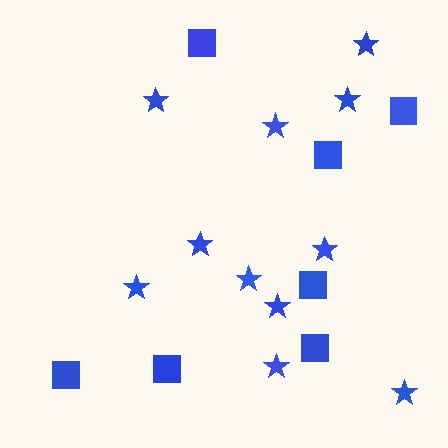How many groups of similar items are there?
There are 2 groups: one group of squares (7) and one group of stars (11).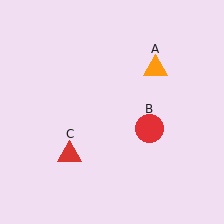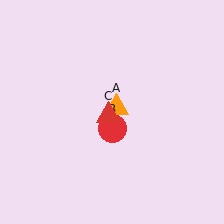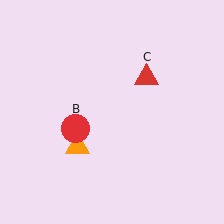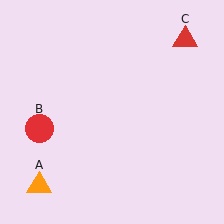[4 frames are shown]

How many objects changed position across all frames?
3 objects changed position: orange triangle (object A), red circle (object B), red triangle (object C).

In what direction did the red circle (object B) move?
The red circle (object B) moved left.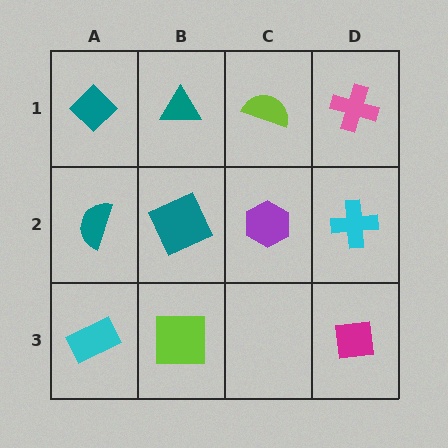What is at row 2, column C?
A purple hexagon.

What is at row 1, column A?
A teal diamond.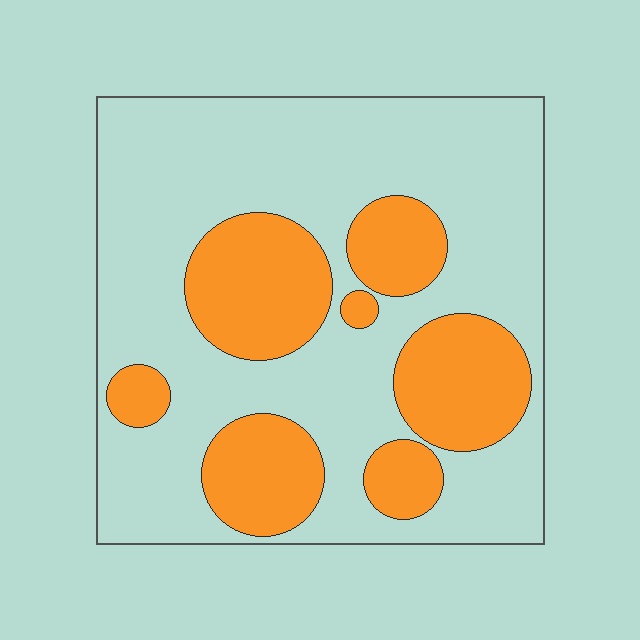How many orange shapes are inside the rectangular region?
7.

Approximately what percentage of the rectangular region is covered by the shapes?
Approximately 30%.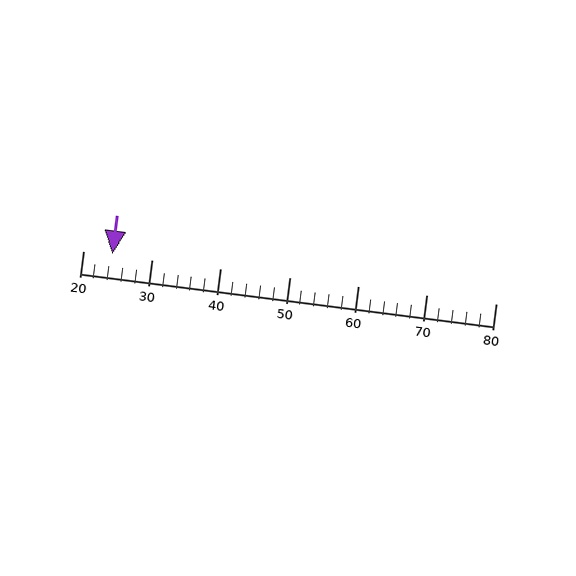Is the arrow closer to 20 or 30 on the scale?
The arrow is closer to 20.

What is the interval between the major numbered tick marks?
The major tick marks are spaced 10 units apart.